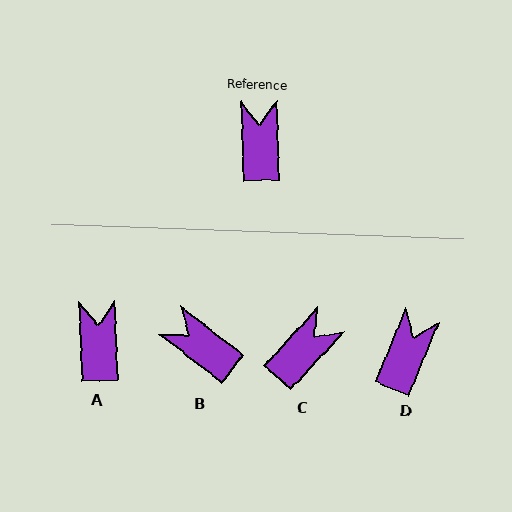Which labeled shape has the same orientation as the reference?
A.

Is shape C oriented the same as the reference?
No, it is off by about 45 degrees.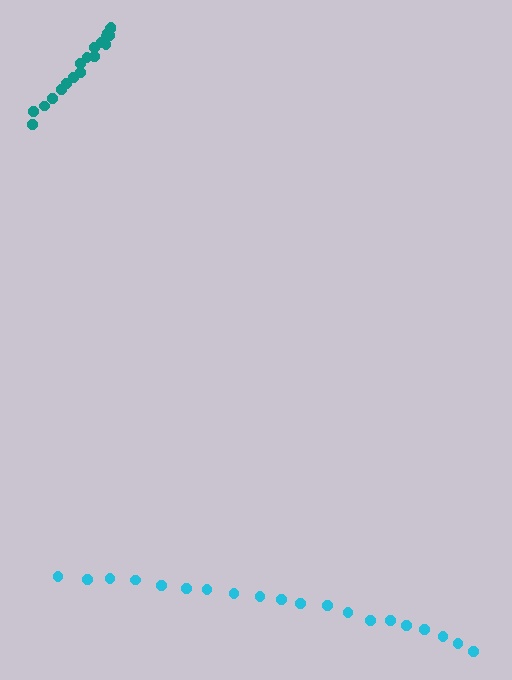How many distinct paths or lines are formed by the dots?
There are 2 distinct paths.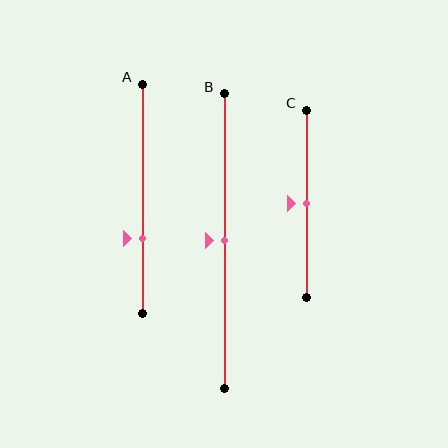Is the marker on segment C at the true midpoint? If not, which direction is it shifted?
Yes, the marker on segment C is at the true midpoint.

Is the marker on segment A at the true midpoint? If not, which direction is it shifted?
No, the marker on segment A is shifted downward by about 17% of the segment length.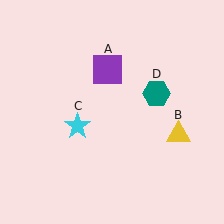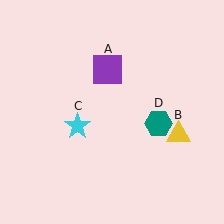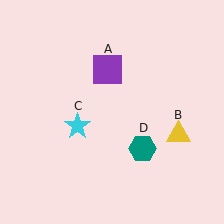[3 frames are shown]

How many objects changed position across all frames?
1 object changed position: teal hexagon (object D).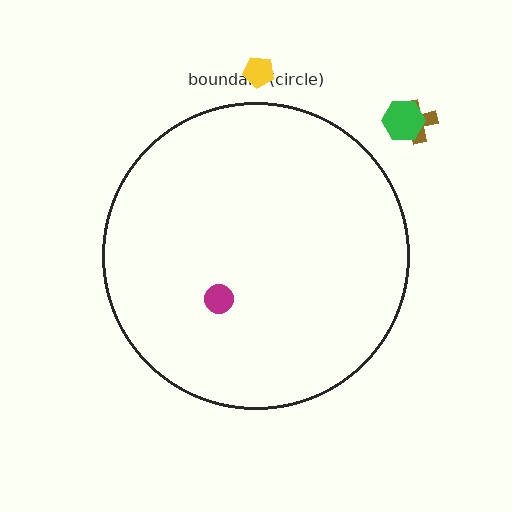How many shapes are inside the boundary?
1 inside, 3 outside.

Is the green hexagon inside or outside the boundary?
Outside.